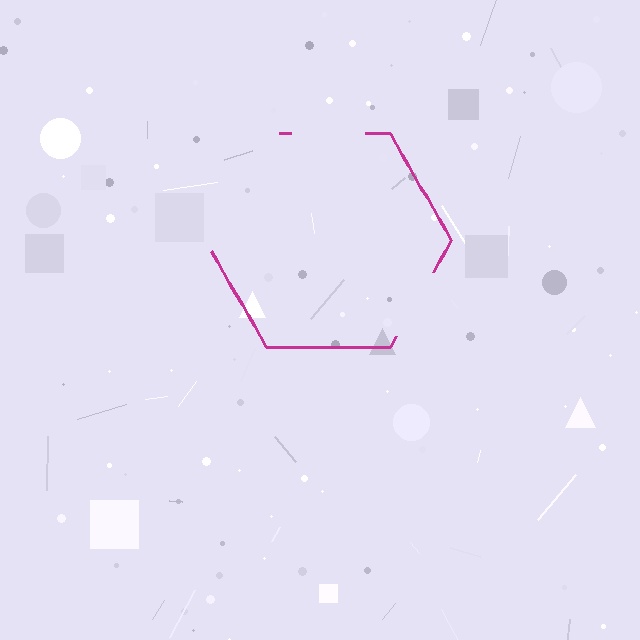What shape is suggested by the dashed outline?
The dashed outline suggests a hexagon.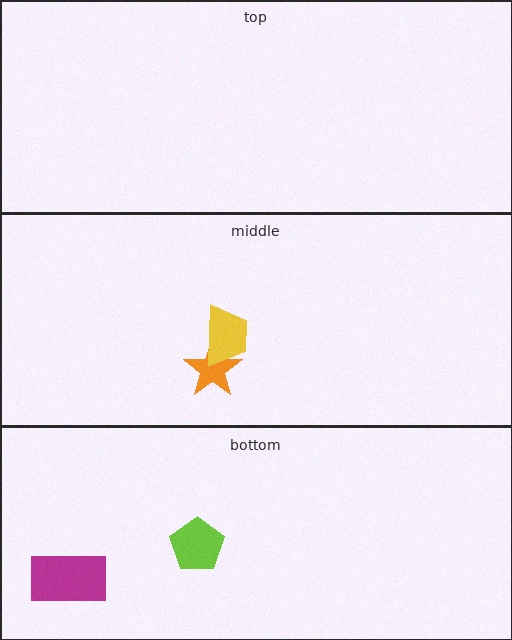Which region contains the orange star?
The middle region.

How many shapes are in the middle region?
2.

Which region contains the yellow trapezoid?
The middle region.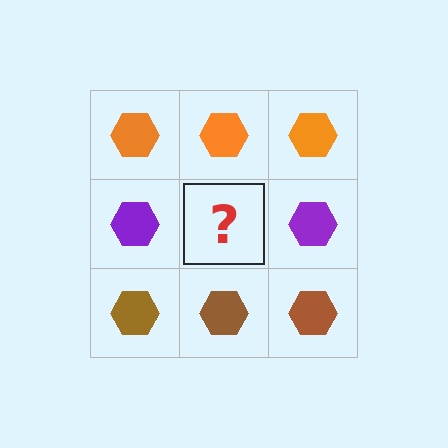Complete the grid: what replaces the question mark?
The question mark should be replaced with a purple hexagon.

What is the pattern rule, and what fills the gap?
The rule is that each row has a consistent color. The gap should be filled with a purple hexagon.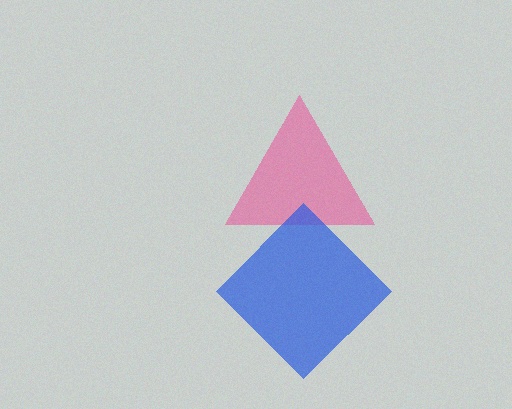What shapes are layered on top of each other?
The layered shapes are: a pink triangle, a blue diamond.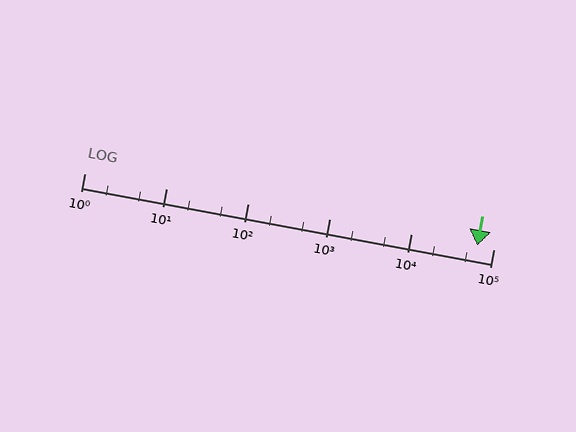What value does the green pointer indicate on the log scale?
The pointer indicates approximately 64000.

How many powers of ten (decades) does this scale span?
The scale spans 5 decades, from 1 to 100000.